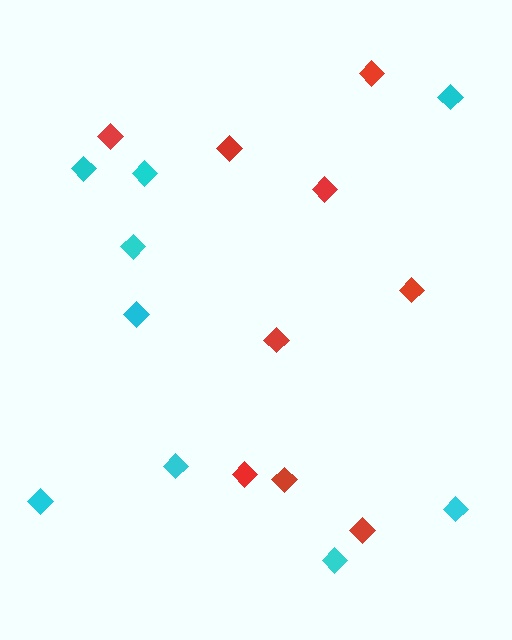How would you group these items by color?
There are 2 groups: one group of cyan diamonds (9) and one group of red diamonds (9).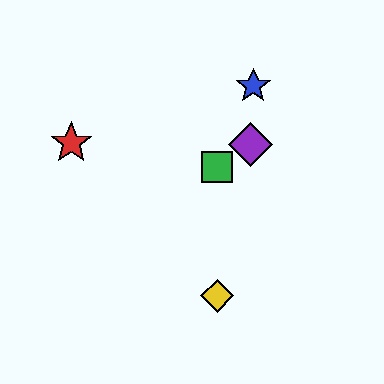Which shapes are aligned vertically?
The green square, the yellow diamond are aligned vertically.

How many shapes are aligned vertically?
2 shapes (the green square, the yellow diamond) are aligned vertically.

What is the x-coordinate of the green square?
The green square is at x≈217.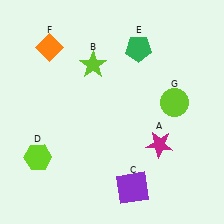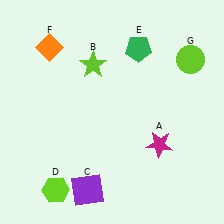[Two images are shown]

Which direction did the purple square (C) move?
The purple square (C) moved left.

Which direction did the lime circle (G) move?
The lime circle (G) moved up.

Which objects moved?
The objects that moved are: the purple square (C), the lime hexagon (D), the lime circle (G).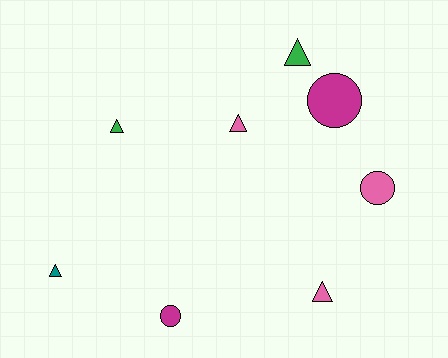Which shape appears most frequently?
Triangle, with 5 objects.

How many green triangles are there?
There are 2 green triangles.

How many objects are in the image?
There are 8 objects.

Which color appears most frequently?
Pink, with 3 objects.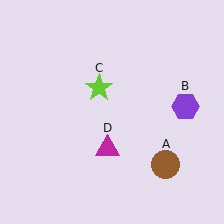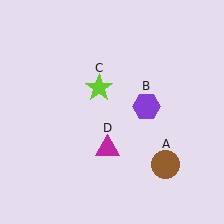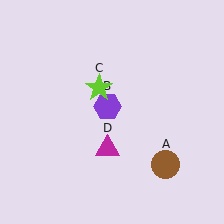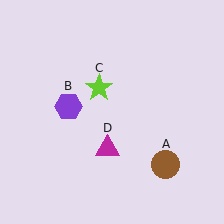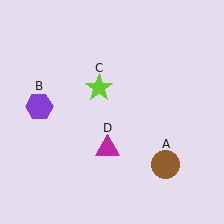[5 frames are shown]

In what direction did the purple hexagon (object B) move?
The purple hexagon (object B) moved left.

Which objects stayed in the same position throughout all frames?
Brown circle (object A) and lime star (object C) and magenta triangle (object D) remained stationary.